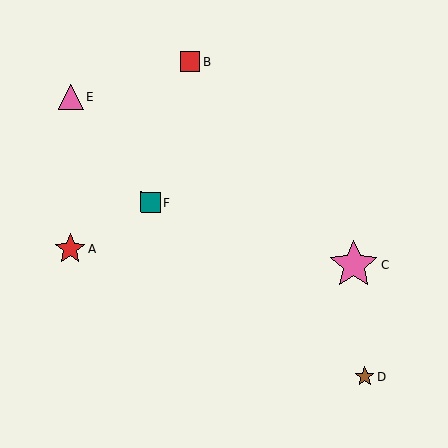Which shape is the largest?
The pink star (labeled C) is the largest.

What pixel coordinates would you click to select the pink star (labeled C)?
Click at (353, 264) to select the pink star C.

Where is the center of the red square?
The center of the red square is at (190, 61).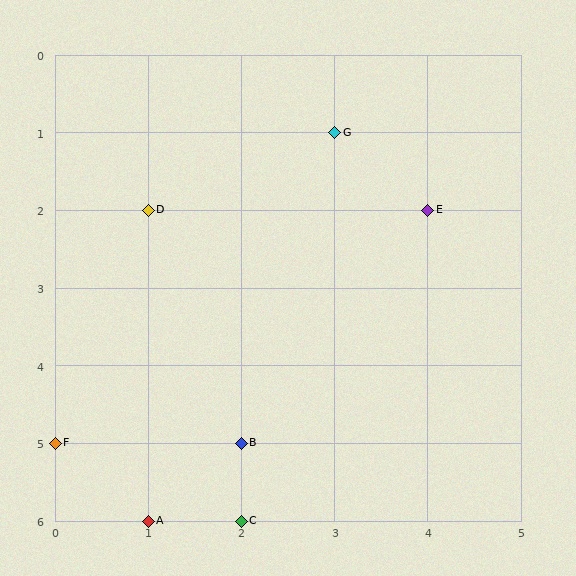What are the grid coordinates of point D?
Point D is at grid coordinates (1, 2).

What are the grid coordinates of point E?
Point E is at grid coordinates (4, 2).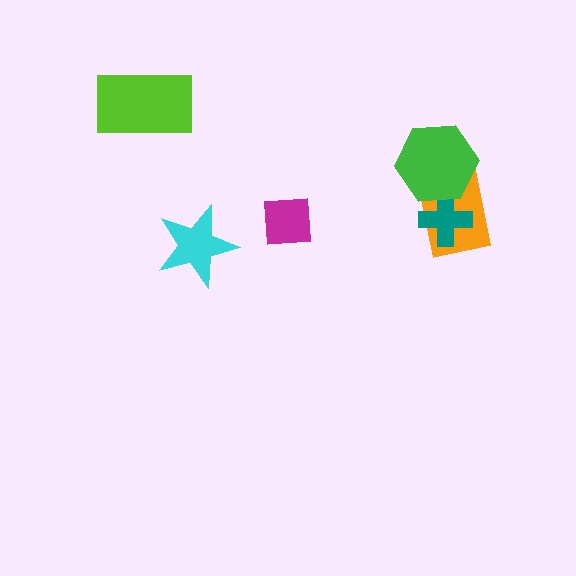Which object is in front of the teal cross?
The green hexagon is in front of the teal cross.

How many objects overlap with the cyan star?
0 objects overlap with the cyan star.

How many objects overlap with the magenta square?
0 objects overlap with the magenta square.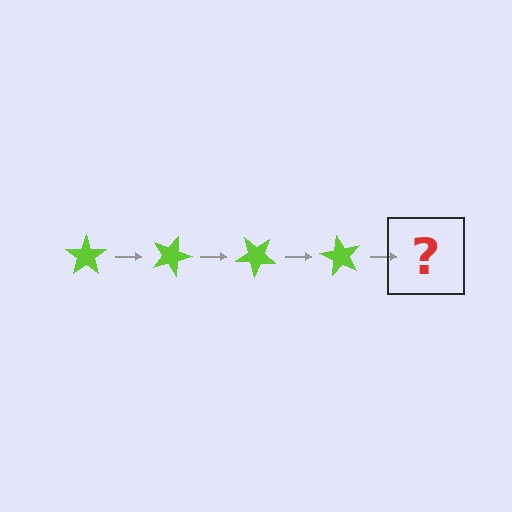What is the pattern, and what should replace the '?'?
The pattern is that the star rotates 20 degrees each step. The '?' should be a lime star rotated 80 degrees.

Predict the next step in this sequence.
The next step is a lime star rotated 80 degrees.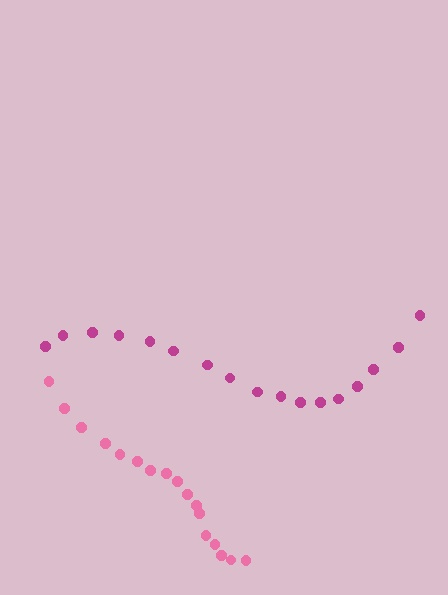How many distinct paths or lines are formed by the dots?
There are 2 distinct paths.